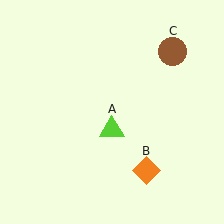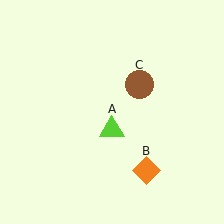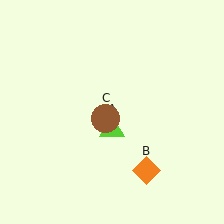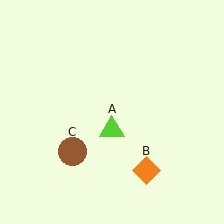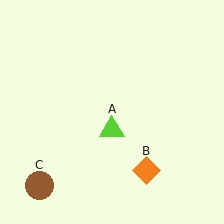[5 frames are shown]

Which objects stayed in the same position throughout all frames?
Lime triangle (object A) and orange diamond (object B) remained stationary.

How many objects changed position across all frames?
1 object changed position: brown circle (object C).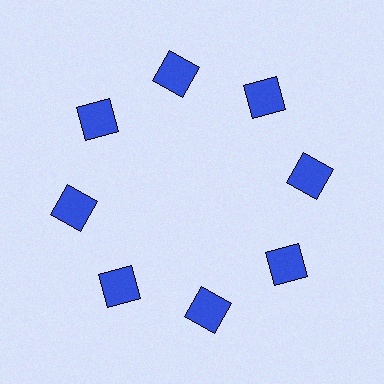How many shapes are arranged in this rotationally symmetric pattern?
There are 8 shapes, arranged in 8 groups of 1.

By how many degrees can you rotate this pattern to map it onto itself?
The pattern maps onto itself every 45 degrees of rotation.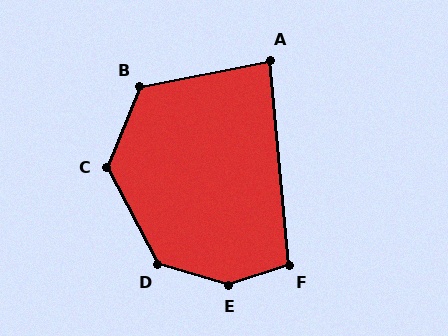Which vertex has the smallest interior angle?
A, at approximately 84 degrees.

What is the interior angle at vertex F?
Approximately 103 degrees (obtuse).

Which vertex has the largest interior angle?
E, at approximately 146 degrees.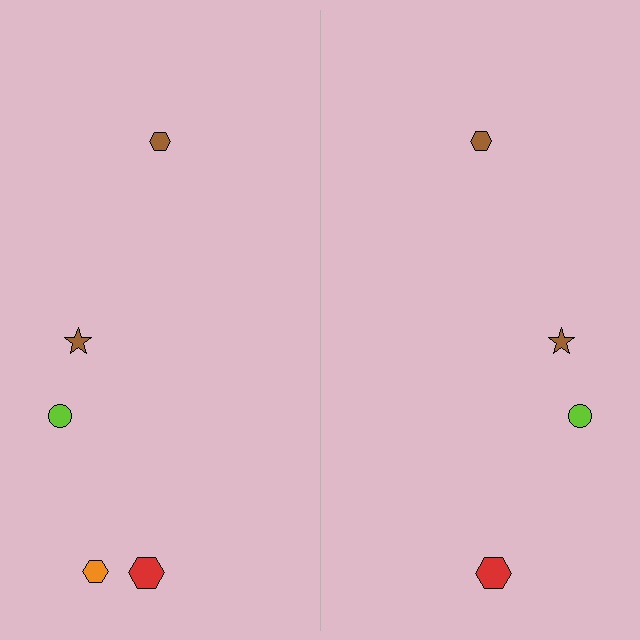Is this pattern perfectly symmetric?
No, the pattern is not perfectly symmetric. A orange hexagon is missing from the right side.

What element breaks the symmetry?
A orange hexagon is missing from the right side.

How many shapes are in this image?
There are 9 shapes in this image.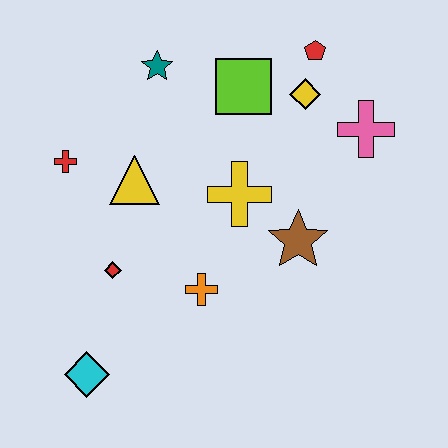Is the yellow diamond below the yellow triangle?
No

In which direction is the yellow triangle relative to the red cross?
The yellow triangle is to the right of the red cross.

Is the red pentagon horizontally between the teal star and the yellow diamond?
No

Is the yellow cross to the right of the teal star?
Yes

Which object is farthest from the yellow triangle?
The pink cross is farthest from the yellow triangle.